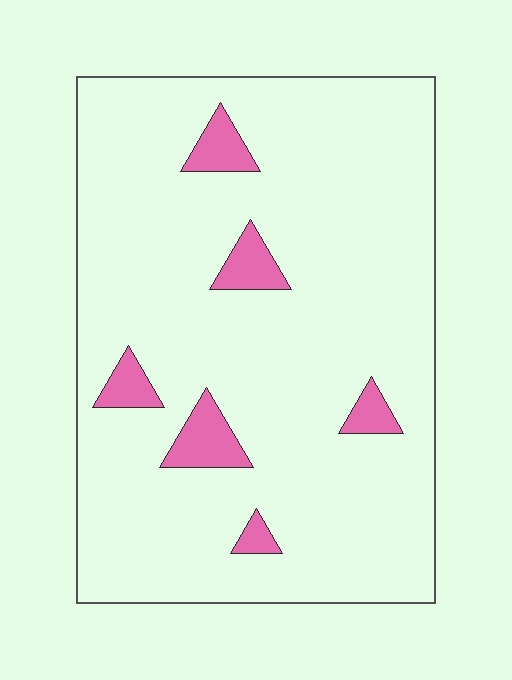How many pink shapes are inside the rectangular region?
6.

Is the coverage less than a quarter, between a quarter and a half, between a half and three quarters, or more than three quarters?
Less than a quarter.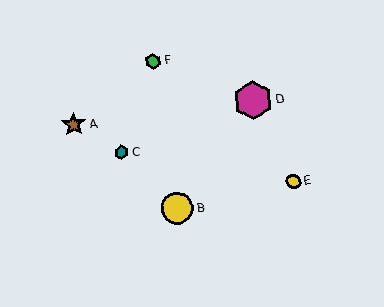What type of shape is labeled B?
Shape B is a yellow circle.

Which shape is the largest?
The magenta hexagon (labeled D) is the largest.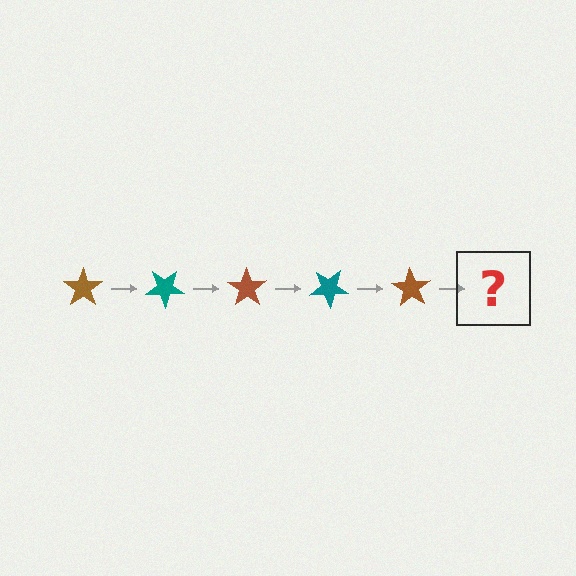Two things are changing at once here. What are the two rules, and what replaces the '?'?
The two rules are that it rotates 35 degrees each step and the color cycles through brown and teal. The '?' should be a teal star, rotated 175 degrees from the start.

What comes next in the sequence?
The next element should be a teal star, rotated 175 degrees from the start.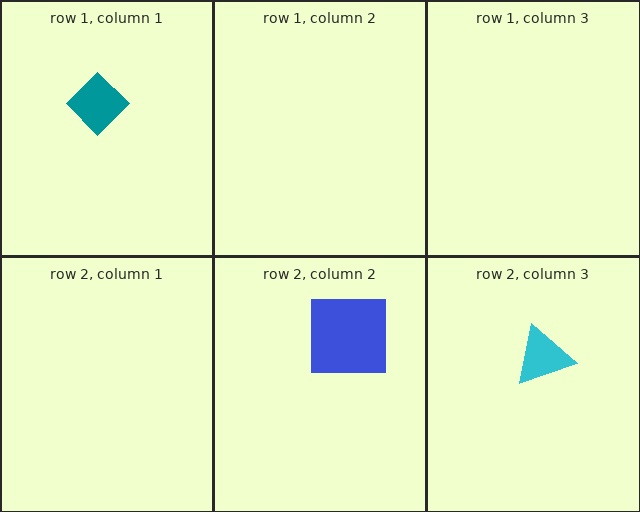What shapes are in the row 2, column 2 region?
The blue square.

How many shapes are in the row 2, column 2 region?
1.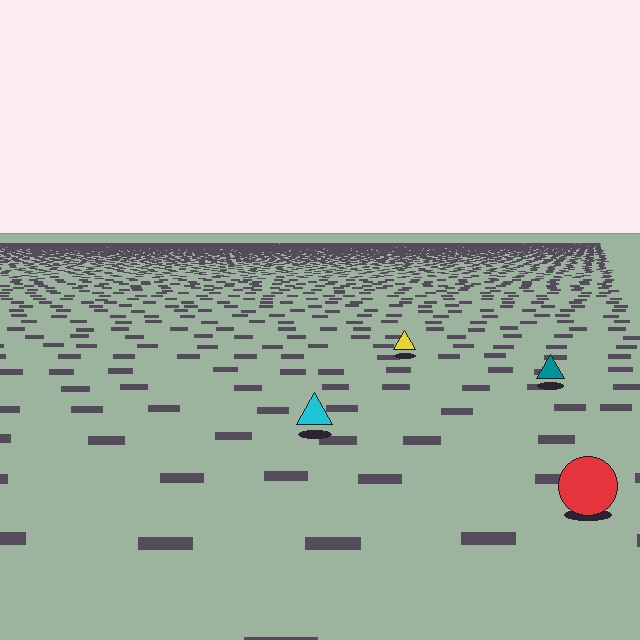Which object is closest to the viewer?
The red circle is closest. The texture marks near it are larger and more spread out.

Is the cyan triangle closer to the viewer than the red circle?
No. The red circle is closer — you can tell from the texture gradient: the ground texture is coarser near it.